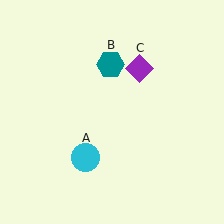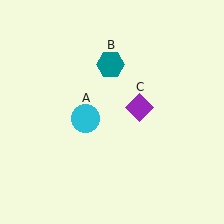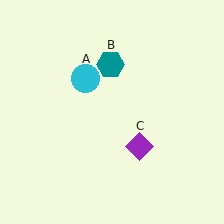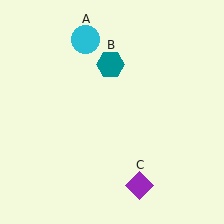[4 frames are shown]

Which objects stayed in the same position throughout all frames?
Teal hexagon (object B) remained stationary.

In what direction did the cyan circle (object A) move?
The cyan circle (object A) moved up.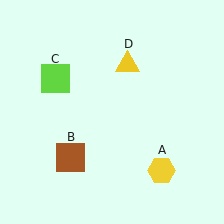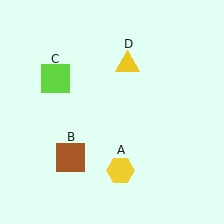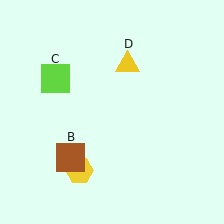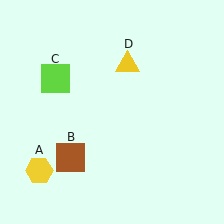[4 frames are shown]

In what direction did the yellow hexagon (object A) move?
The yellow hexagon (object A) moved left.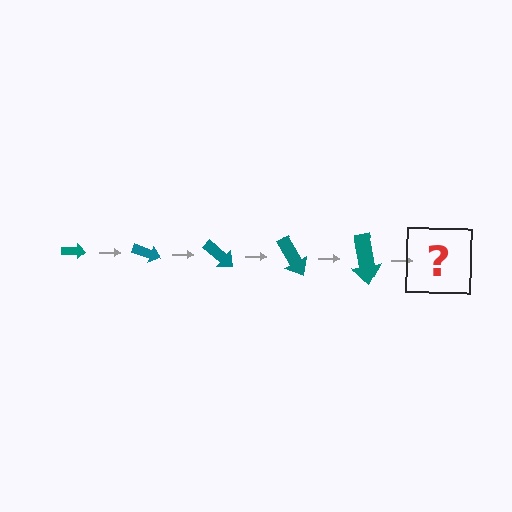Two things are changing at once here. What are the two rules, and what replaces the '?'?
The two rules are that the arrow grows larger each step and it rotates 20 degrees each step. The '?' should be an arrow, larger than the previous one and rotated 100 degrees from the start.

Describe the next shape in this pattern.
It should be an arrow, larger than the previous one and rotated 100 degrees from the start.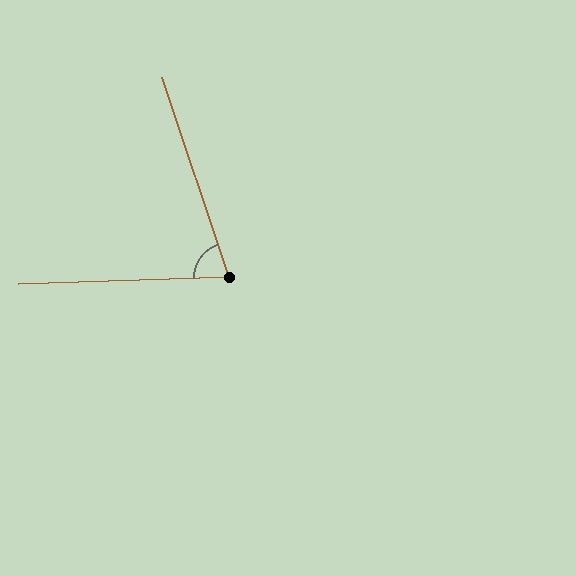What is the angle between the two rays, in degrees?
Approximately 73 degrees.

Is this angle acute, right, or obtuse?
It is acute.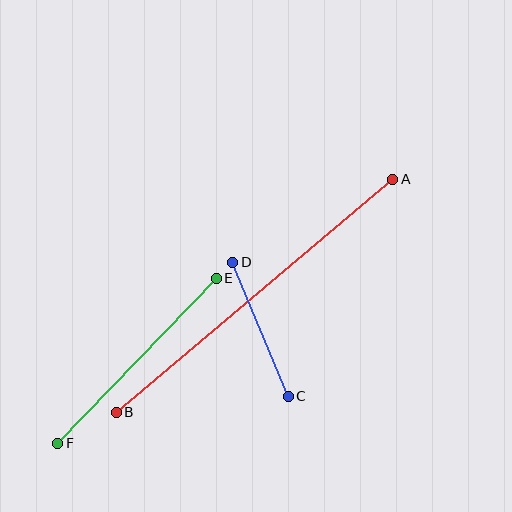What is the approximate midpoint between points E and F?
The midpoint is at approximately (137, 361) pixels.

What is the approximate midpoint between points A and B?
The midpoint is at approximately (255, 296) pixels.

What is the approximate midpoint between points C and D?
The midpoint is at approximately (261, 329) pixels.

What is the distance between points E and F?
The distance is approximately 229 pixels.